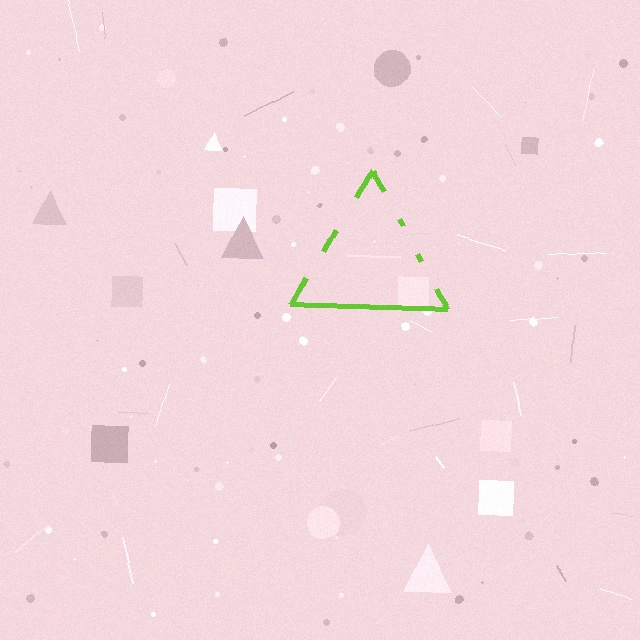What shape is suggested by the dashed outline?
The dashed outline suggests a triangle.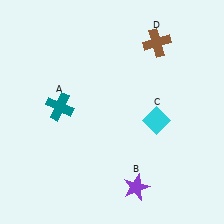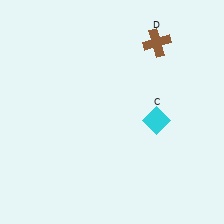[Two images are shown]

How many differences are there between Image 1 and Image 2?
There are 2 differences between the two images.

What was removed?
The purple star (B), the teal cross (A) were removed in Image 2.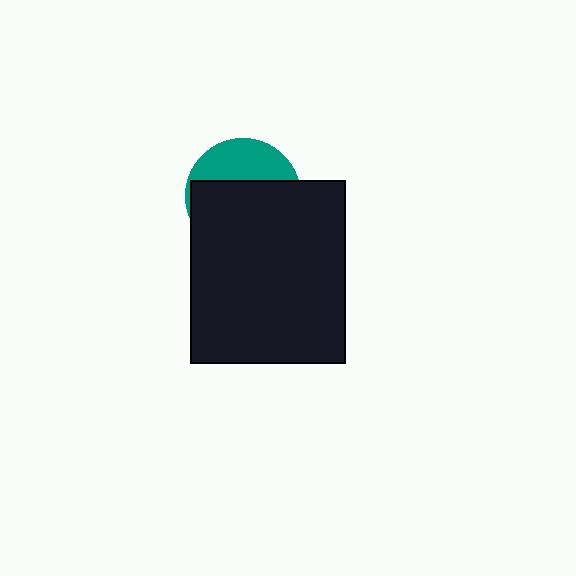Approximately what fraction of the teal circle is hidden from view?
Roughly 67% of the teal circle is hidden behind the black rectangle.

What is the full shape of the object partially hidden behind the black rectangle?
The partially hidden object is a teal circle.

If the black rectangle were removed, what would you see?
You would see the complete teal circle.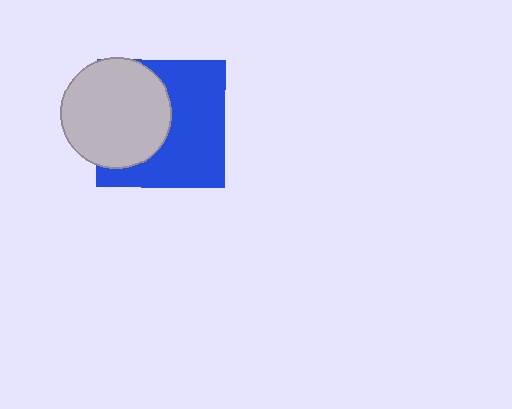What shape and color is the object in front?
The object in front is a light gray circle.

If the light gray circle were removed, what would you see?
You would see the complete blue square.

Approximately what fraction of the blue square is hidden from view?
Roughly 43% of the blue square is hidden behind the light gray circle.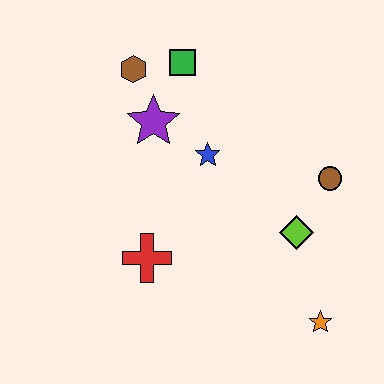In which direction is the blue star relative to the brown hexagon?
The blue star is below the brown hexagon.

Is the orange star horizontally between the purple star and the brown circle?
Yes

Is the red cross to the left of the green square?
Yes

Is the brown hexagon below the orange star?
No